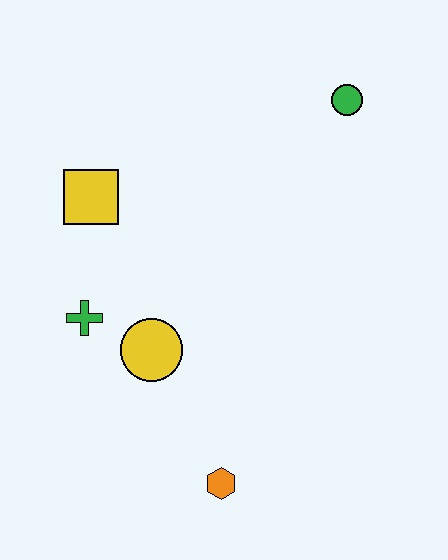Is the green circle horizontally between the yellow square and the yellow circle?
No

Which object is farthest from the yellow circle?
The green circle is farthest from the yellow circle.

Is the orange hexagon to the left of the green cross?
No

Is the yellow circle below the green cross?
Yes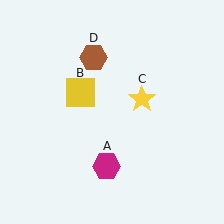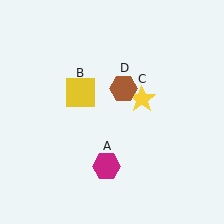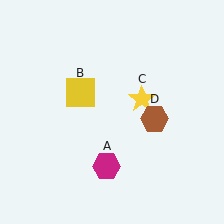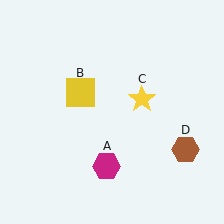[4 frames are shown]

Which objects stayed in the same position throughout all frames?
Magenta hexagon (object A) and yellow square (object B) and yellow star (object C) remained stationary.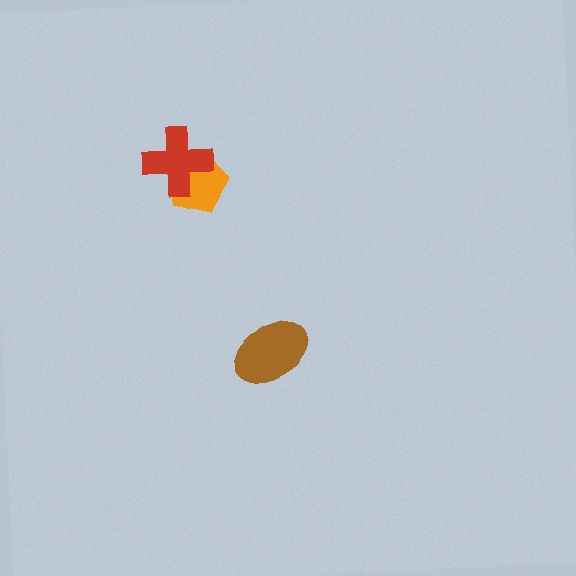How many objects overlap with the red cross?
1 object overlaps with the red cross.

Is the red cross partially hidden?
No, no other shape covers it.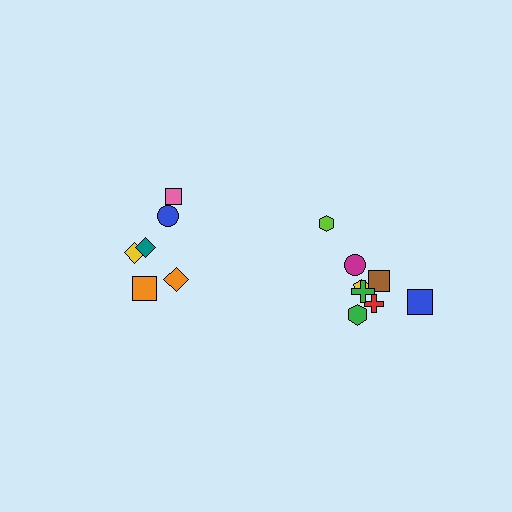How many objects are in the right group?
There are 8 objects.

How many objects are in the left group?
There are 6 objects.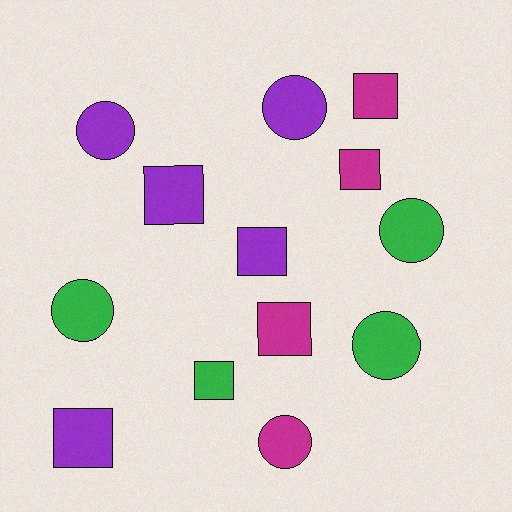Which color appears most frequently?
Purple, with 5 objects.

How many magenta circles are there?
There is 1 magenta circle.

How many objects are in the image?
There are 13 objects.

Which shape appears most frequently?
Square, with 7 objects.